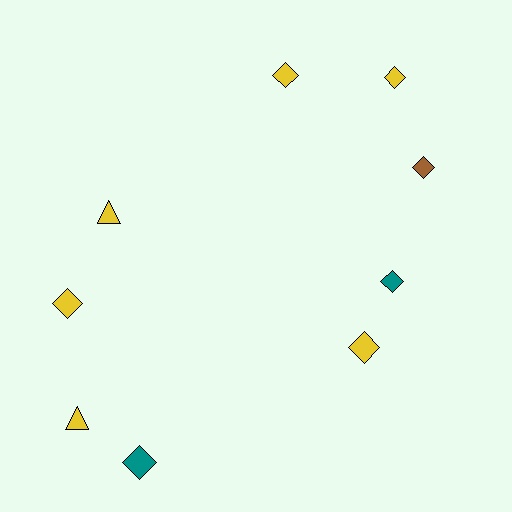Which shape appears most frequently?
Diamond, with 7 objects.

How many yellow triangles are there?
There are 2 yellow triangles.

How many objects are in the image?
There are 9 objects.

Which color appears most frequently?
Yellow, with 6 objects.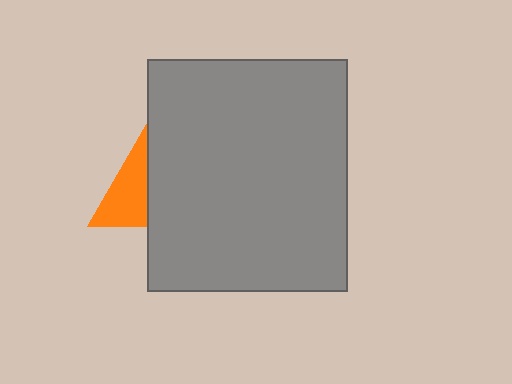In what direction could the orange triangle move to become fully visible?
The orange triangle could move left. That would shift it out from behind the gray rectangle entirely.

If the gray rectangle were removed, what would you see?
You would see the complete orange triangle.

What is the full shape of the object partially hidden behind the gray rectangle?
The partially hidden object is an orange triangle.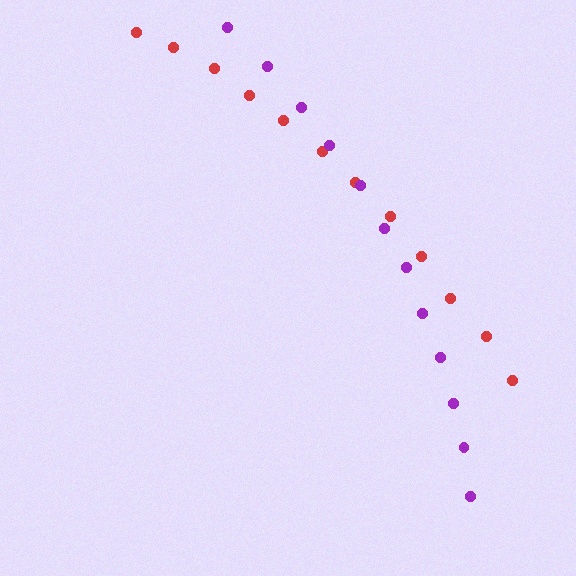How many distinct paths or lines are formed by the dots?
There are 2 distinct paths.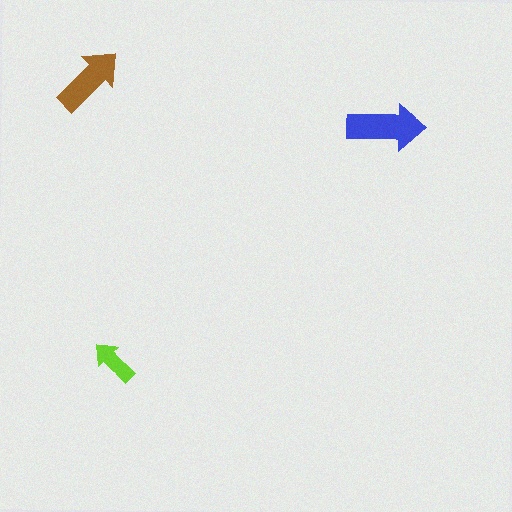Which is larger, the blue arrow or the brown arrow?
The blue one.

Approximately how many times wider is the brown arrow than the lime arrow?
About 1.5 times wider.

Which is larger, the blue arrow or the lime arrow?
The blue one.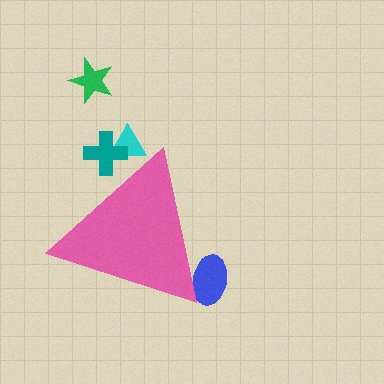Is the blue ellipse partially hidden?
Yes, the blue ellipse is partially hidden behind the pink triangle.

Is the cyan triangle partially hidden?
Yes, the cyan triangle is partially hidden behind the pink triangle.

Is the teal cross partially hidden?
Yes, the teal cross is partially hidden behind the pink triangle.